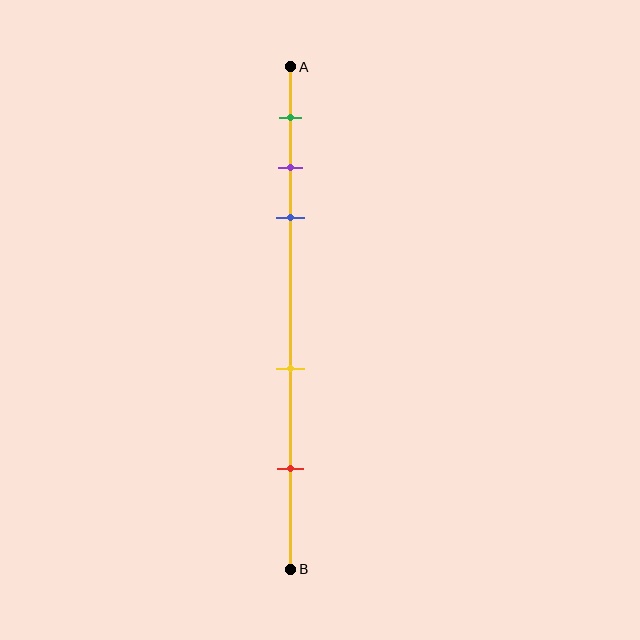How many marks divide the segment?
There are 5 marks dividing the segment.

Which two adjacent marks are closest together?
The purple and blue marks are the closest adjacent pair.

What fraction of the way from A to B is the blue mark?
The blue mark is approximately 30% (0.3) of the way from A to B.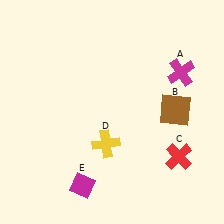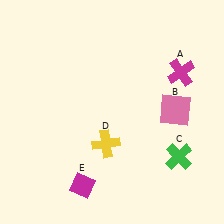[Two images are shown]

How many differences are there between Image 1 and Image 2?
There are 2 differences between the two images.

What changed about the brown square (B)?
In Image 1, B is brown. In Image 2, it changed to pink.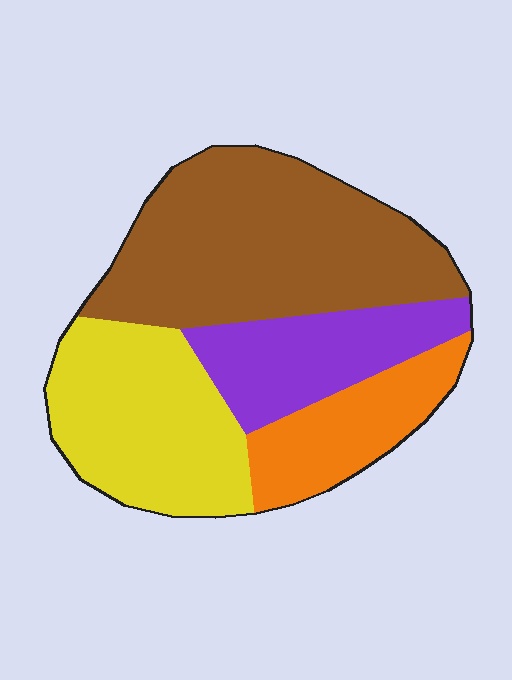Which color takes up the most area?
Brown, at roughly 40%.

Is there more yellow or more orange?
Yellow.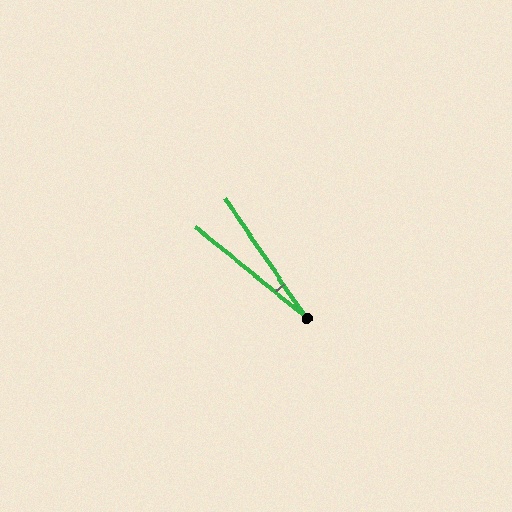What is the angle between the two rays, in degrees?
Approximately 16 degrees.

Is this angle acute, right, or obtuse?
It is acute.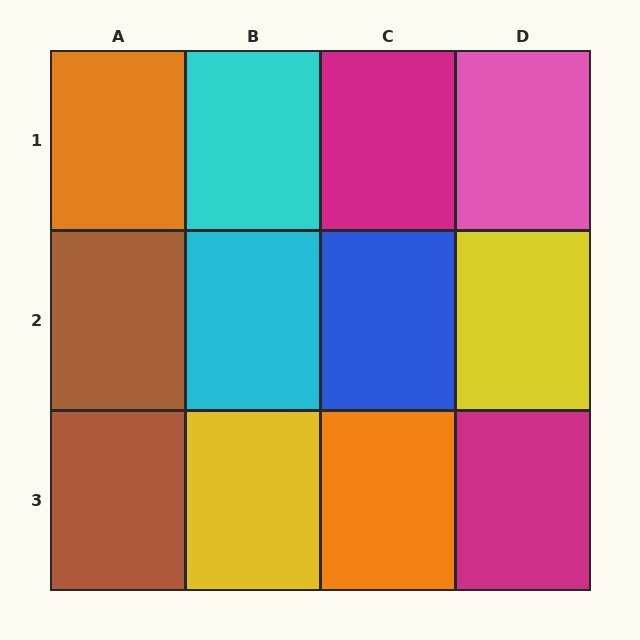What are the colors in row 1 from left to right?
Orange, cyan, magenta, pink.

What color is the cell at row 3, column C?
Orange.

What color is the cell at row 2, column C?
Blue.